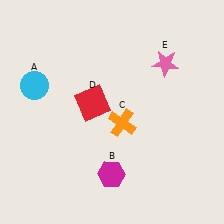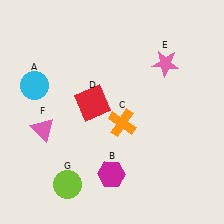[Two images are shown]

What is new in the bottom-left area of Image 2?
A pink triangle (F) was added in the bottom-left area of Image 2.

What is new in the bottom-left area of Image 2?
A lime circle (G) was added in the bottom-left area of Image 2.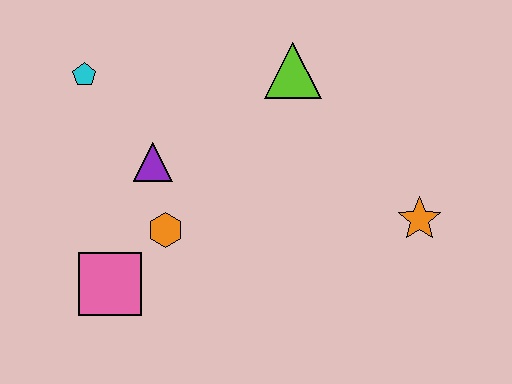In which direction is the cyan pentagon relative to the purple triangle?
The cyan pentagon is above the purple triangle.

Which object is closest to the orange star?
The lime triangle is closest to the orange star.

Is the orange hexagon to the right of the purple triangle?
Yes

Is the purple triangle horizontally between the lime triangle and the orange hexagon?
No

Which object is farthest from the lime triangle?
The pink square is farthest from the lime triangle.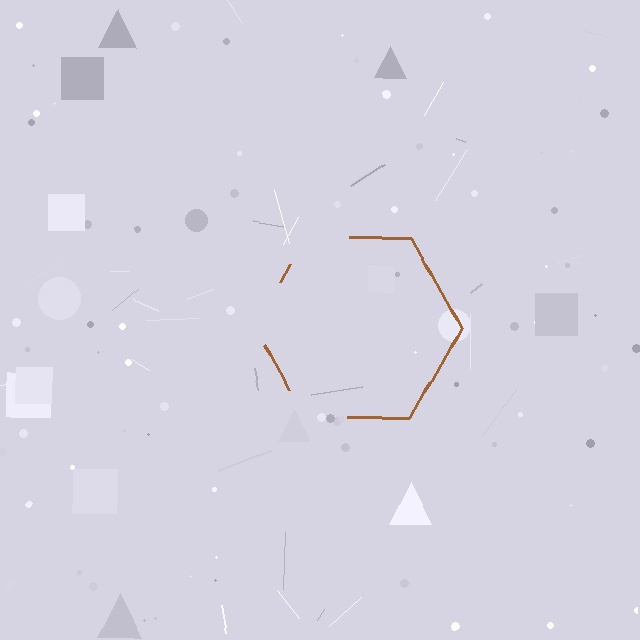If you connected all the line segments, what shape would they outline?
They would outline a hexagon.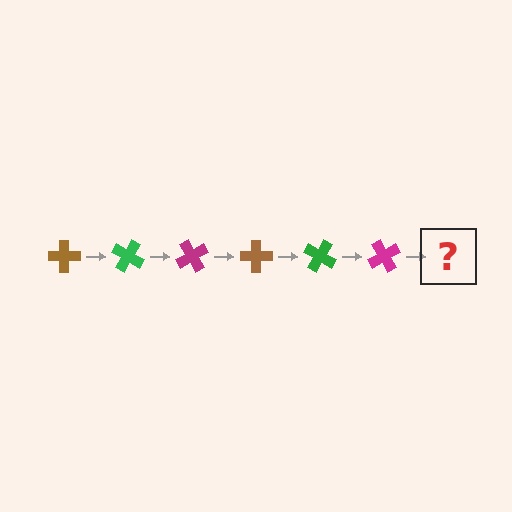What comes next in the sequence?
The next element should be a brown cross, rotated 180 degrees from the start.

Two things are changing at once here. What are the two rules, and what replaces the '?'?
The two rules are that it rotates 30 degrees each step and the color cycles through brown, green, and magenta. The '?' should be a brown cross, rotated 180 degrees from the start.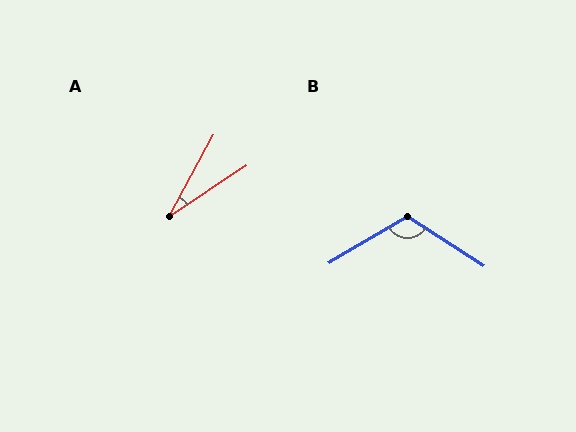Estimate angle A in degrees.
Approximately 28 degrees.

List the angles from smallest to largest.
A (28°), B (117°).